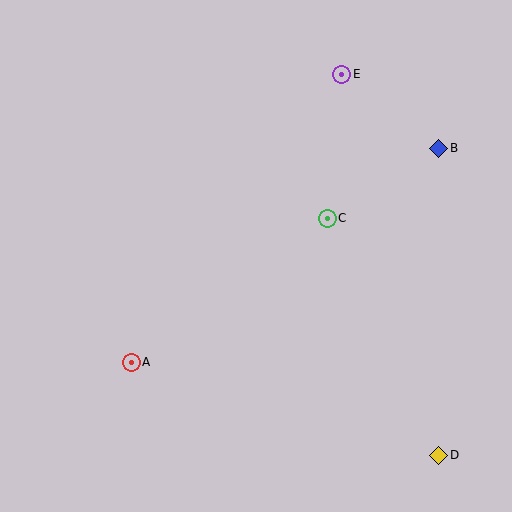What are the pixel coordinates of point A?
Point A is at (131, 362).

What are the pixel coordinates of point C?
Point C is at (327, 218).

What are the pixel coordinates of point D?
Point D is at (439, 455).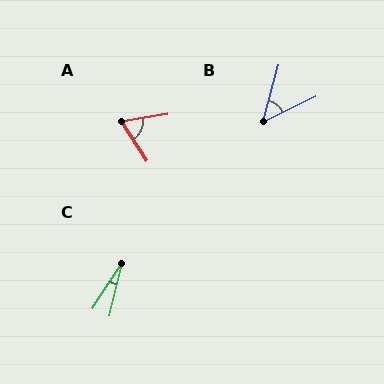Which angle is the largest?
A, at approximately 67 degrees.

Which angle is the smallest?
C, at approximately 20 degrees.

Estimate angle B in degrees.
Approximately 49 degrees.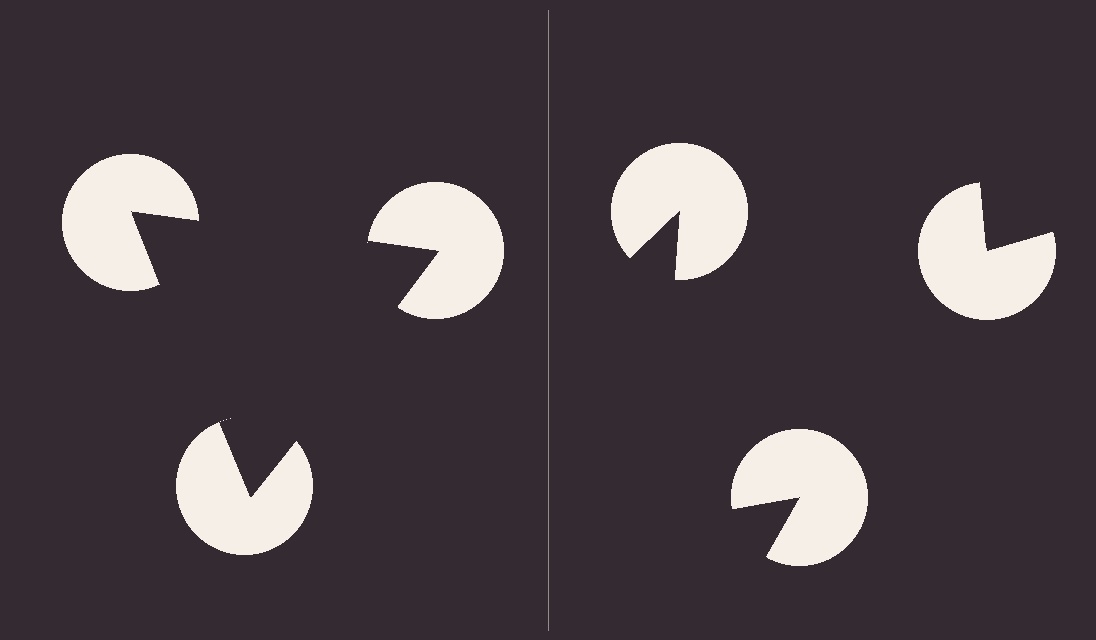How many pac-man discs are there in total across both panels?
6 — 3 on each side.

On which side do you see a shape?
An illusory triangle appears on the left side. On the right side the wedge cuts are rotated, so no coherent shape forms.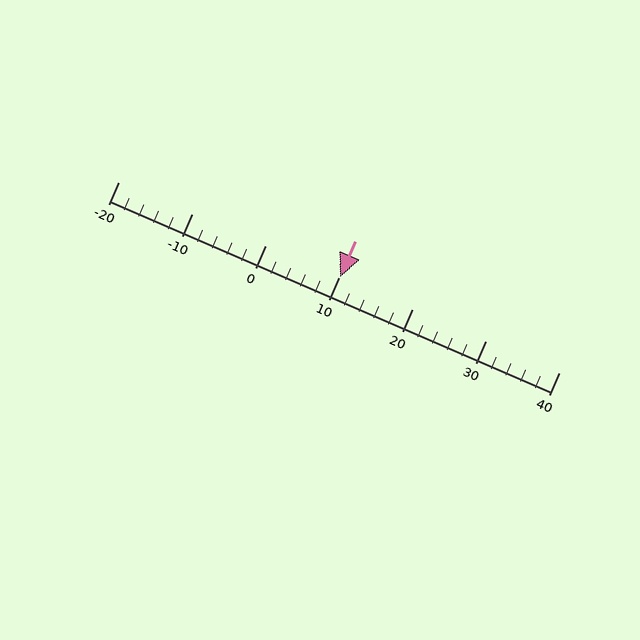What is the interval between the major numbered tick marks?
The major tick marks are spaced 10 units apart.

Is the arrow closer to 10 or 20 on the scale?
The arrow is closer to 10.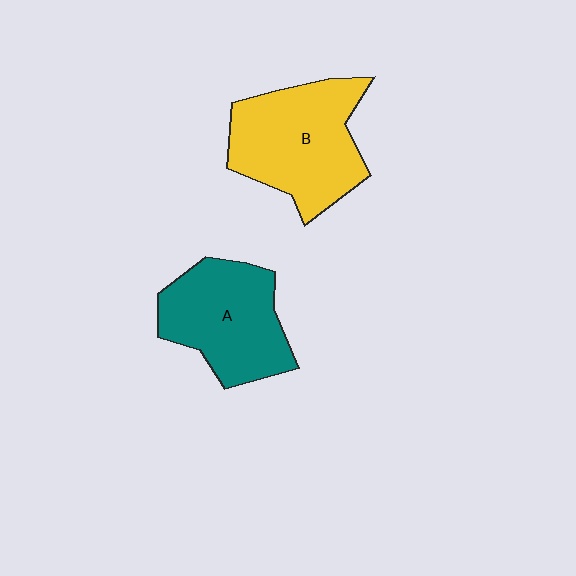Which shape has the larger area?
Shape B (yellow).